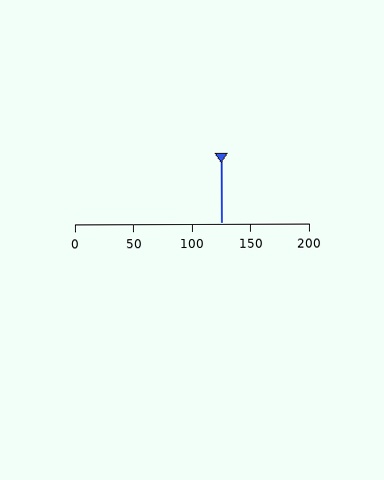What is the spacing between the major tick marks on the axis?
The major ticks are spaced 50 apart.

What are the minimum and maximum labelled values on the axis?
The axis runs from 0 to 200.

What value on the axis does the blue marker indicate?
The marker indicates approximately 125.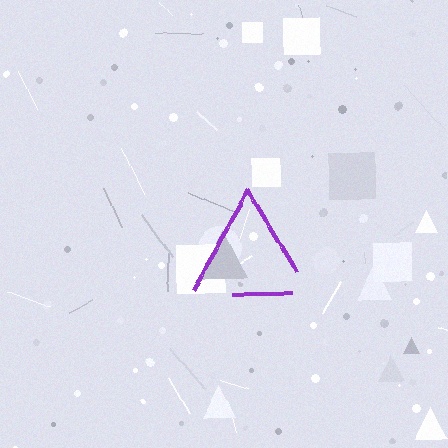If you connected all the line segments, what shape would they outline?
They would outline a triangle.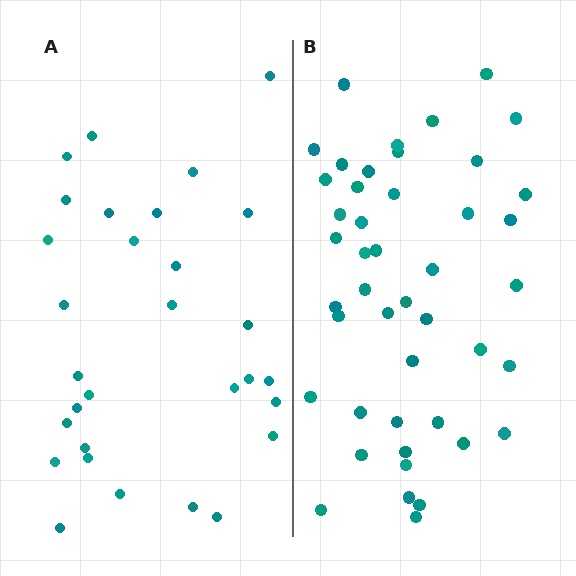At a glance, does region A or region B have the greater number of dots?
Region B (the right region) has more dots.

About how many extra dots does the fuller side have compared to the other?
Region B has approximately 15 more dots than region A.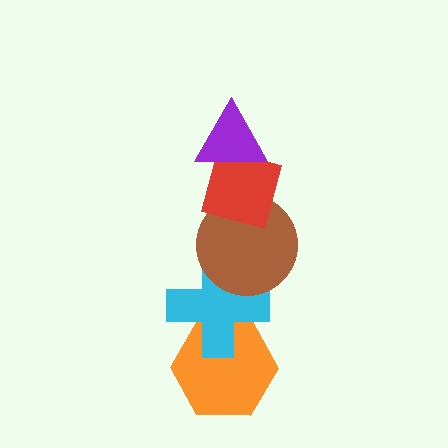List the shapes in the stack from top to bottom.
From top to bottom: the purple triangle, the red diamond, the brown circle, the cyan cross, the orange hexagon.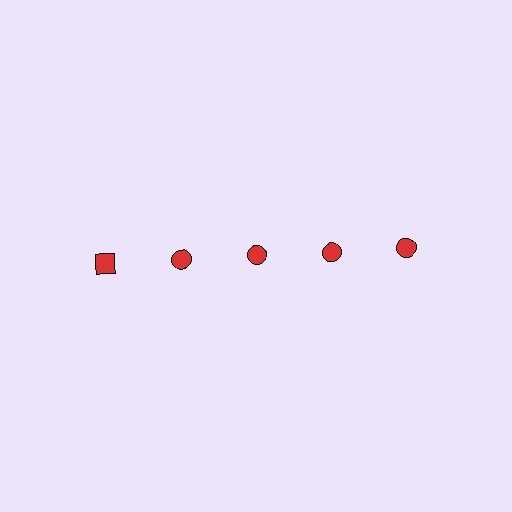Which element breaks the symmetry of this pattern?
The red square in the top row, leftmost column breaks the symmetry. All other shapes are red circles.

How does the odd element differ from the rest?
It has a different shape: square instead of circle.